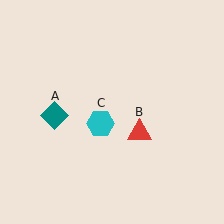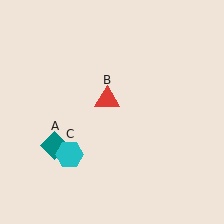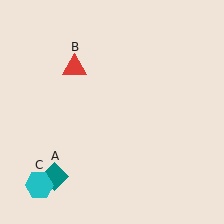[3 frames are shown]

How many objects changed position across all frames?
3 objects changed position: teal diamond (object A), red triangle (object B), cyan hexagon (object C).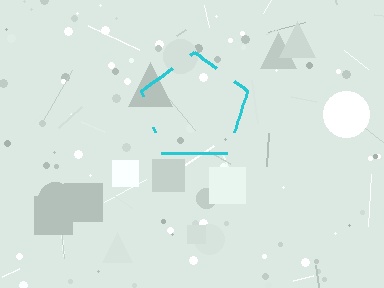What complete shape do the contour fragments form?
The contour fragments form a pentagon.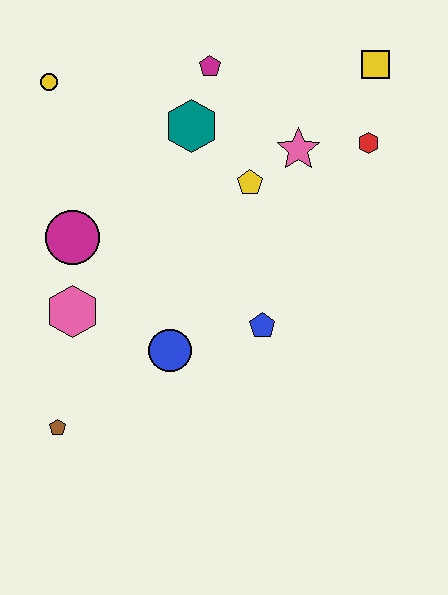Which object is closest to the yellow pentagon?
The pink star is closest to the yellow pentagon.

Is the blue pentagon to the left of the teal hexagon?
No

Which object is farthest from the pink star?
The brown pentagon is farthest from the pink star.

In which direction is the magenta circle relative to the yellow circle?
The magenta circle is below the yellow circle.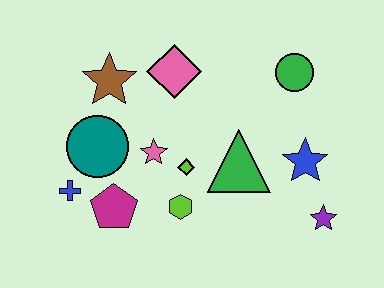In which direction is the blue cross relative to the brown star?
The blue cross is below the brown star.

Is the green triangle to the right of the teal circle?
Yes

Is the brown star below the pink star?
No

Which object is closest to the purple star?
The blue star is closest to the purple star.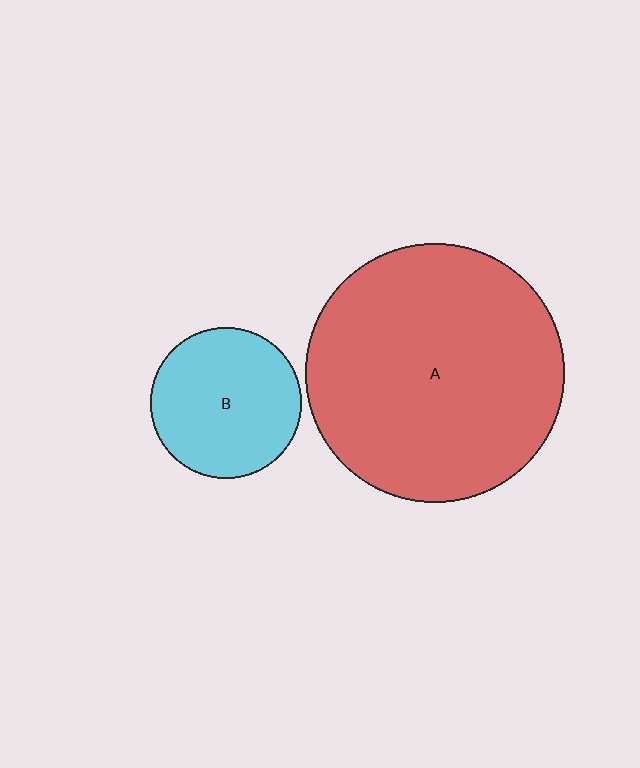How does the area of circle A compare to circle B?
Approximately 2.9 times.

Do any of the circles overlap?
No, none of the circles overlap.